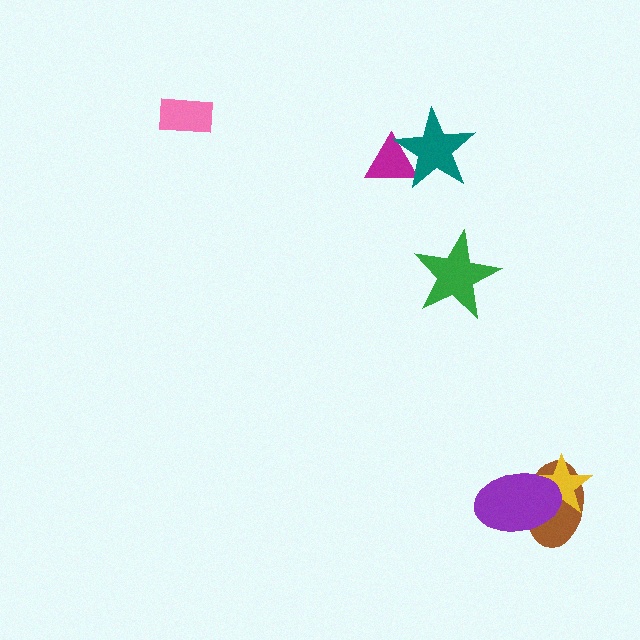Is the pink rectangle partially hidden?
No, no other shape covers it.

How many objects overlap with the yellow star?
2 objects overlap with the yellow star.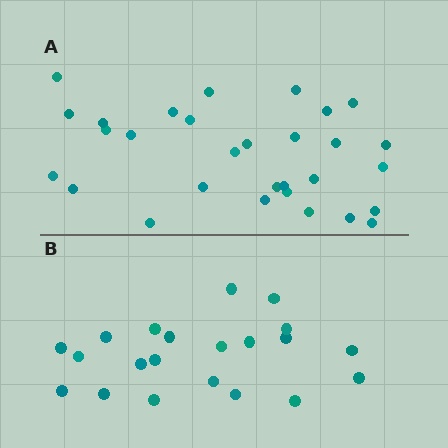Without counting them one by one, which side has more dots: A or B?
Region A (the top region) has more dots.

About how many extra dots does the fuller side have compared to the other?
Region A has roughly 8 or so more dots than region B.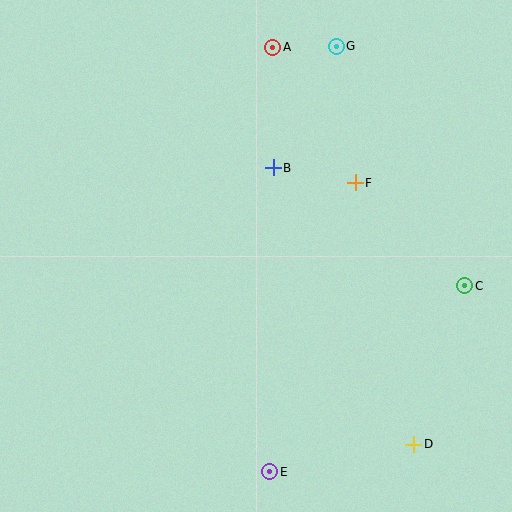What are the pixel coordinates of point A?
Point A is at (273, 47).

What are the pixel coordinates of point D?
Point D is at (414, 444).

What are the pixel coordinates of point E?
Point E is at (270, 472).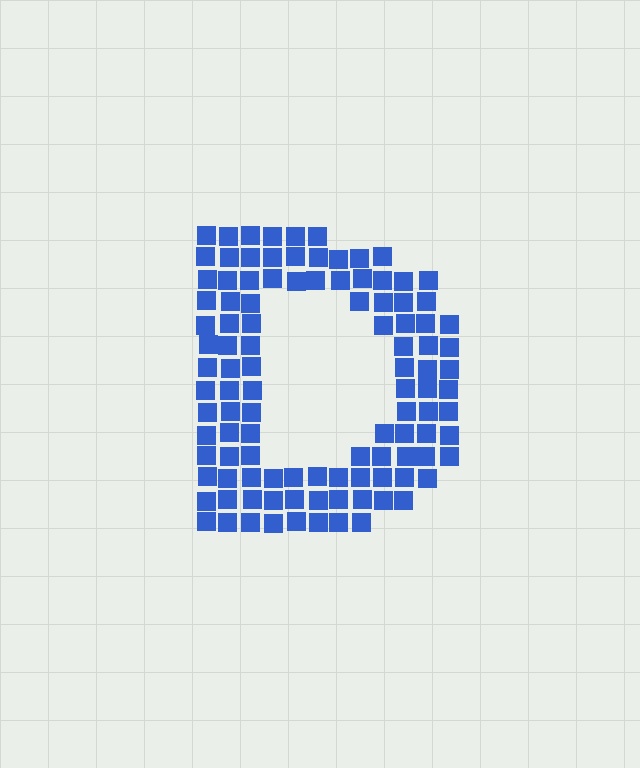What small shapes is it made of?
It is made of small squares.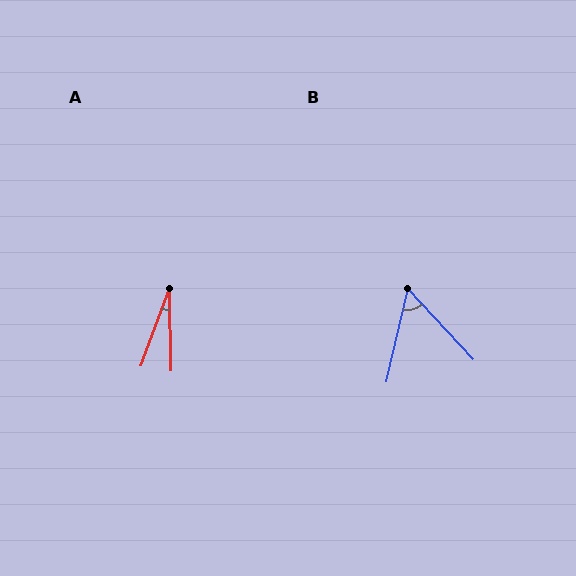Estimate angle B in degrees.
Approximately 56 degrees.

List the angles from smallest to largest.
A (21°), B (56°).